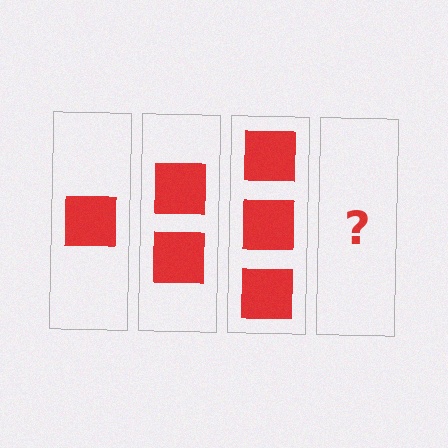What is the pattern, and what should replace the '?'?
The pattern is that each step adds one more square. The '?' should be 4 squares.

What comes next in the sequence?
The next element should be 4 squares.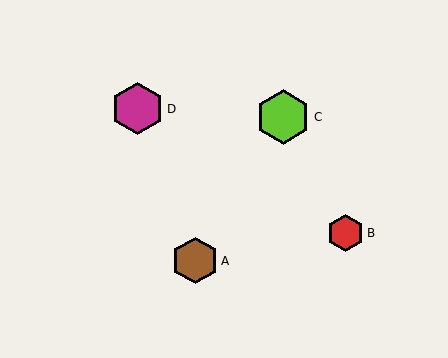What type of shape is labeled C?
Shape C is a lime hexagon.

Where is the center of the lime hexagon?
The center of the lime hexagon is at (283, 117).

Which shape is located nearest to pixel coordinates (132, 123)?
The magenta hexagon (labeled D) at (138, 109) is nearest to that location.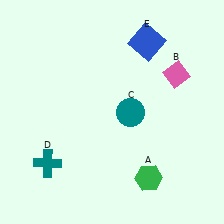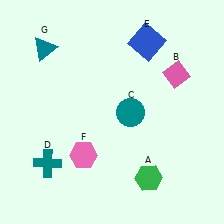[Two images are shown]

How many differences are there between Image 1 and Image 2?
There are 2 differences between the two images.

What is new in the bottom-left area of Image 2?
A pink hexagon (F) was added in the bottom-left area of Image 2.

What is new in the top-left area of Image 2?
A teal triangle (G) was added in the top-left area of Image 2.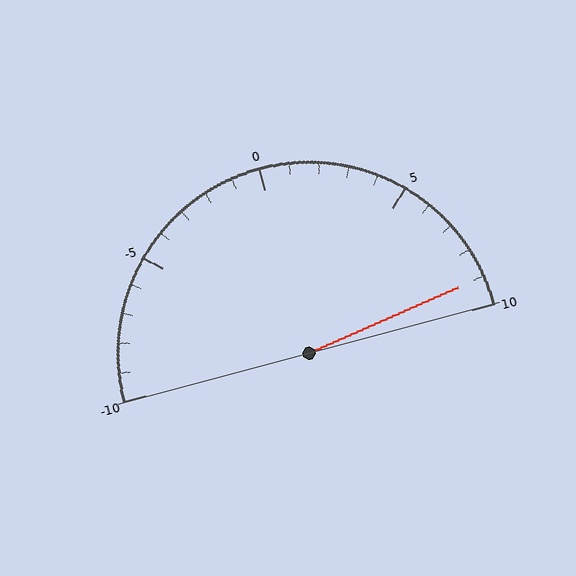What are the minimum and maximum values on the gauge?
The gauge ranges from -10 to 10.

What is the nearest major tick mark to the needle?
The nearest major tick mark is 10.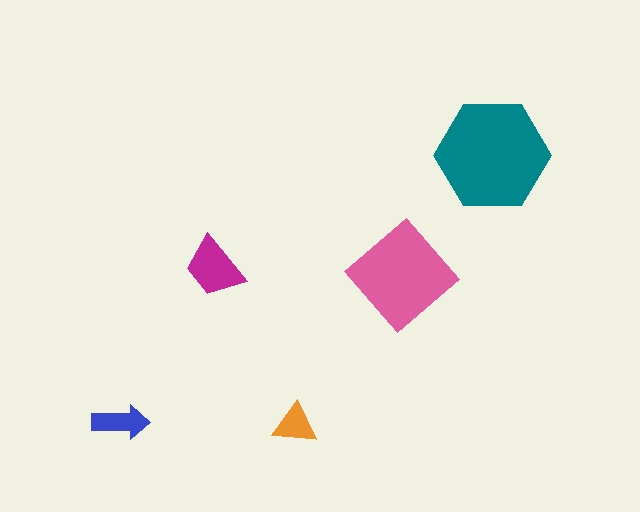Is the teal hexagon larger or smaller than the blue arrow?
Larger.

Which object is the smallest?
The orange triangle.